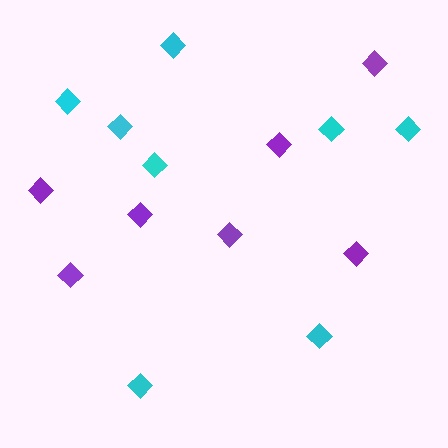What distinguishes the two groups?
There are 2 groups: one group of cyan diamonds (8) and one group of purple diamonds (7).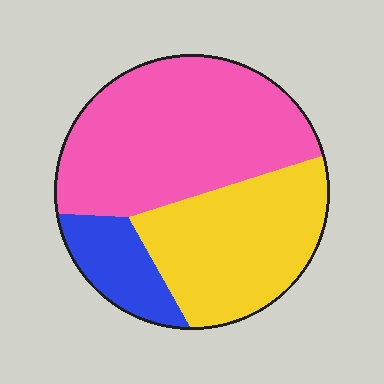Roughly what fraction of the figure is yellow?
Yellow covers around 35% of the figure.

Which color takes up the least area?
Blue, at roughly 15%.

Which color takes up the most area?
Pink, at roughly 50%.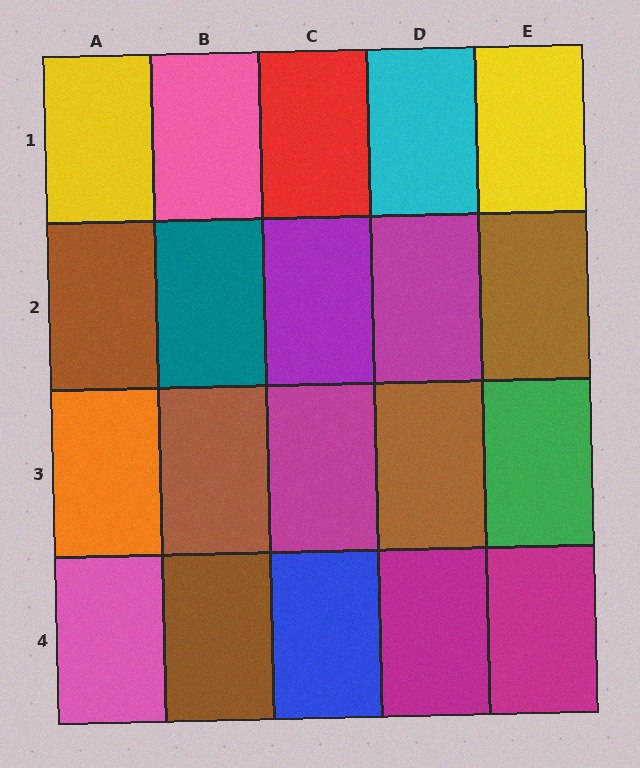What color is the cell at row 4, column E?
Magenta.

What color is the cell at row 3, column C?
Magenta.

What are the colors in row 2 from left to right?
Brown, teal, purple, magenta, brown.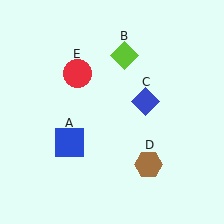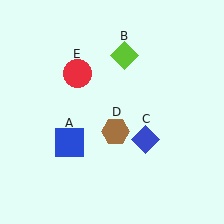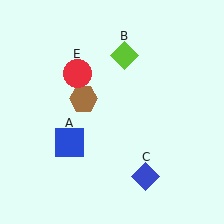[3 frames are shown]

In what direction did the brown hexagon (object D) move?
The brown hexagon (object D) moved up and to the left.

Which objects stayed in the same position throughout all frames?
Blue square (object A) and lime diamond (object B) and red circle (object E) remained stationary.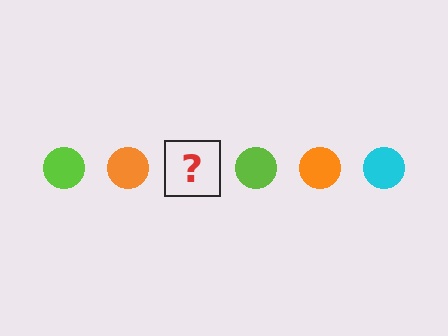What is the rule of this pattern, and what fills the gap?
The rule is that the pattern cycles through lime, orange, cyan circles. The gap should be filled with a cyan circle.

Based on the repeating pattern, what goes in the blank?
The blank should be a cyan circle.